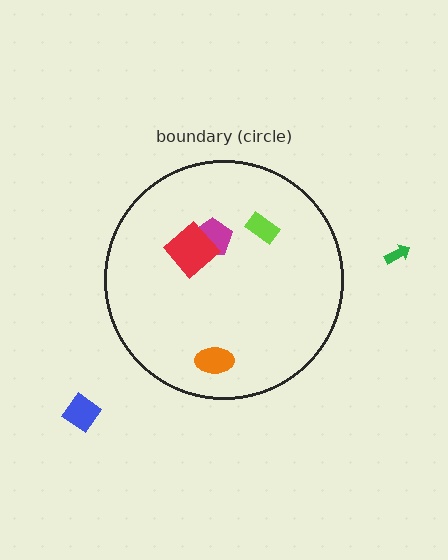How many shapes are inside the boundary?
4 inside, 2 outside.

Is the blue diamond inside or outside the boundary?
Outside.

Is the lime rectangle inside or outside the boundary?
Inside.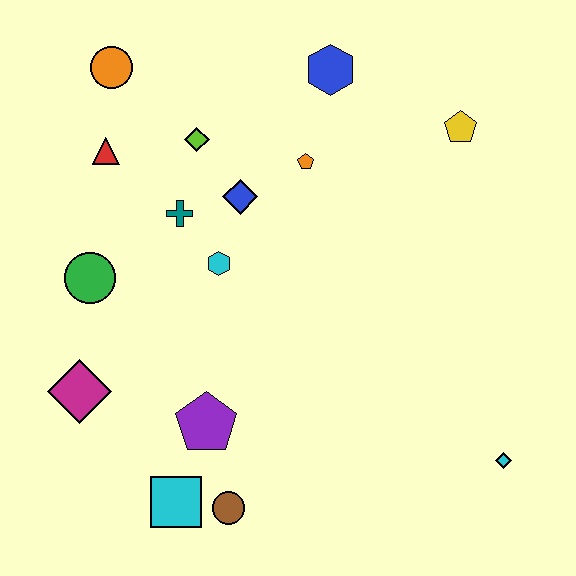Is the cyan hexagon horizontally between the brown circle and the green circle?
Yes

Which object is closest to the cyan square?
The brown circle is closest to the cyan square.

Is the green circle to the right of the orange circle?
No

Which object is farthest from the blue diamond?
The cyan diamond is farthest from the blue diamond.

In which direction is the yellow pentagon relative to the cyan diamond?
The yellow pentagon is above the cyan diamond.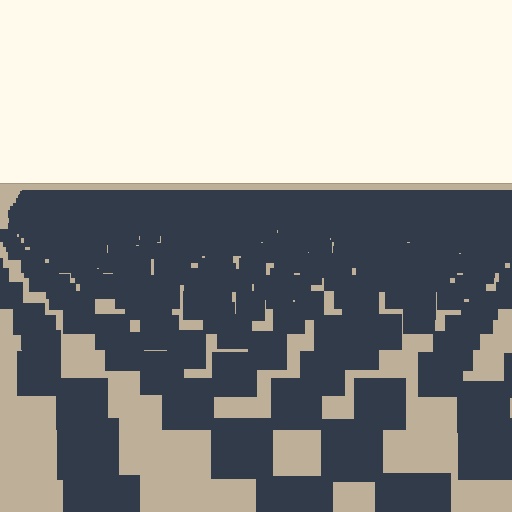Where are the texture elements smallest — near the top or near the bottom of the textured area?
Near the top.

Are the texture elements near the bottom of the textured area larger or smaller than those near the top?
Larger. Near the bottom, elements are closer to the viewer and appear at a bigger on-screen size.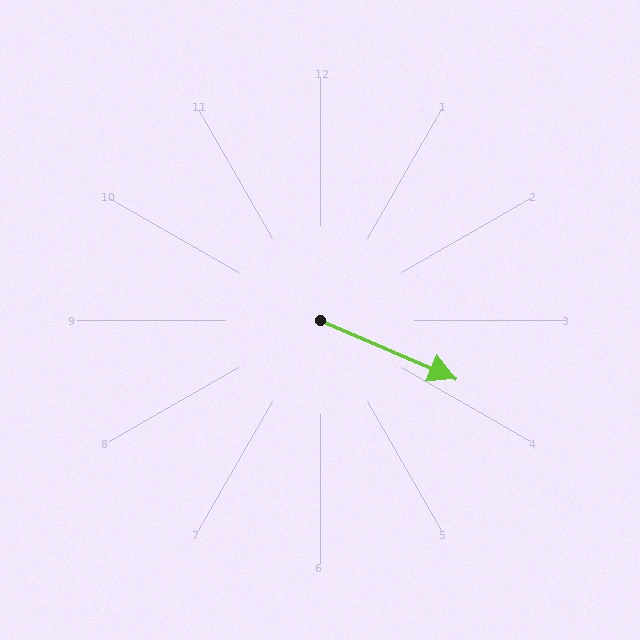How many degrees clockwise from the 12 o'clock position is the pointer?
Approximately 114 degrees.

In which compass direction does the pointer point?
Southeast.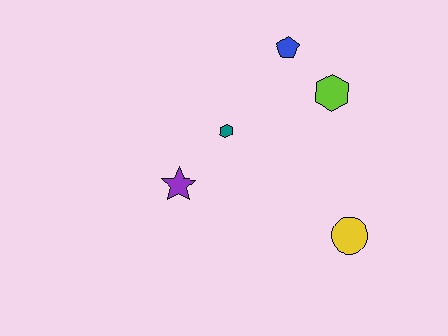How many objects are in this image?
There are 5 objects.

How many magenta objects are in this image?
There are no magenta objects.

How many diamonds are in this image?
There are no diamonds.